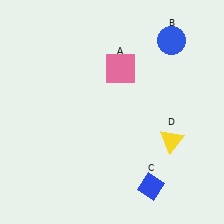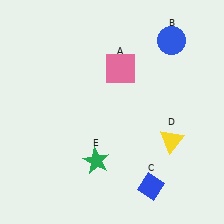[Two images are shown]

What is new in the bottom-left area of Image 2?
A green star (E) was added in the bottom-left area of Image 2.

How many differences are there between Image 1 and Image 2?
There is 1 difference between the two images.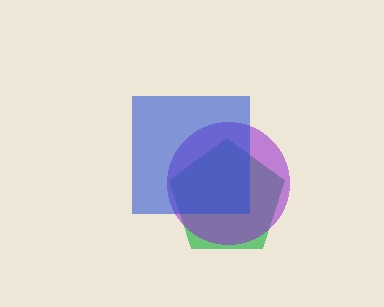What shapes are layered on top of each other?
The layered shapes are: a green pentagon, a purple circle, a blue square.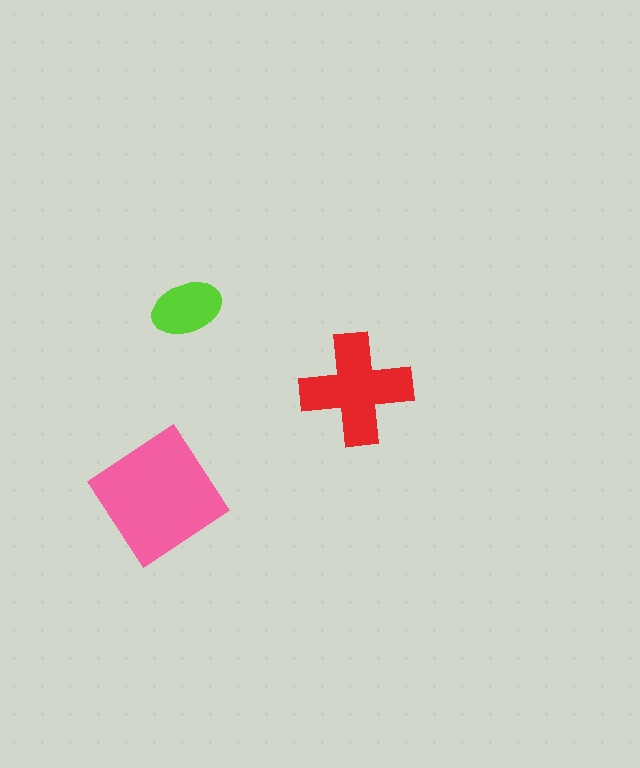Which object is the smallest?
The lime ellipse.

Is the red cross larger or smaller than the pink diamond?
Smaller.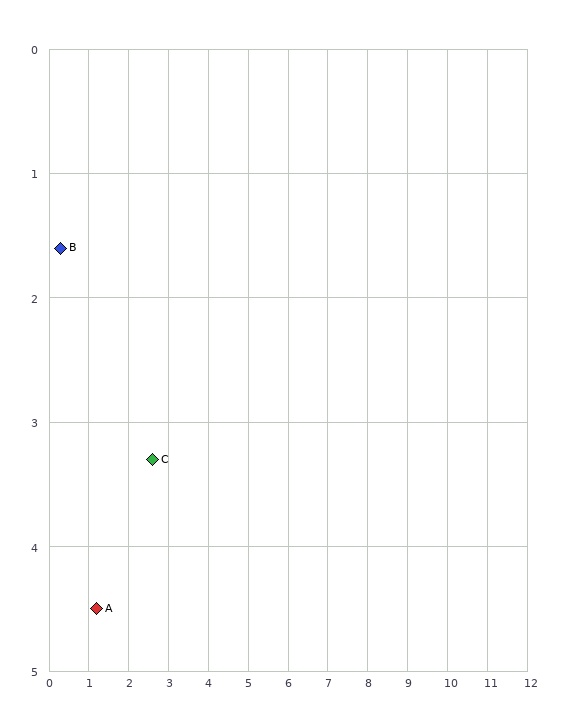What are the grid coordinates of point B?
Point B is at approximately (0.3, 1.6).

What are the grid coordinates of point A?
Point A is at approximately (1.2, 4.5).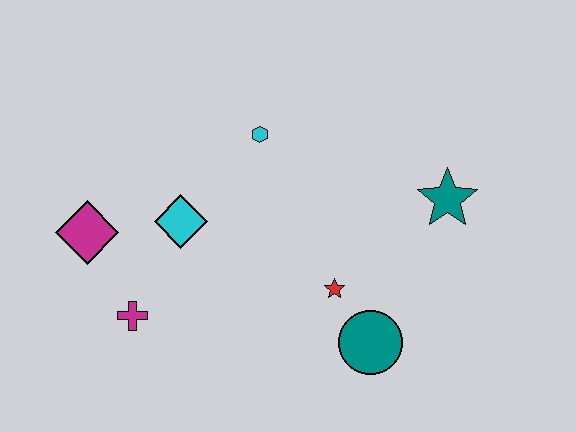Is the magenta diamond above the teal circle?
Yes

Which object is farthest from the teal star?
The magenta diamond is farthest from the teal star.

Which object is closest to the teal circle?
The red star is closest to the teal circle.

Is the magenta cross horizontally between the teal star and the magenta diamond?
Yes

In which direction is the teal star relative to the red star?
The teal star is to the right of the red star.